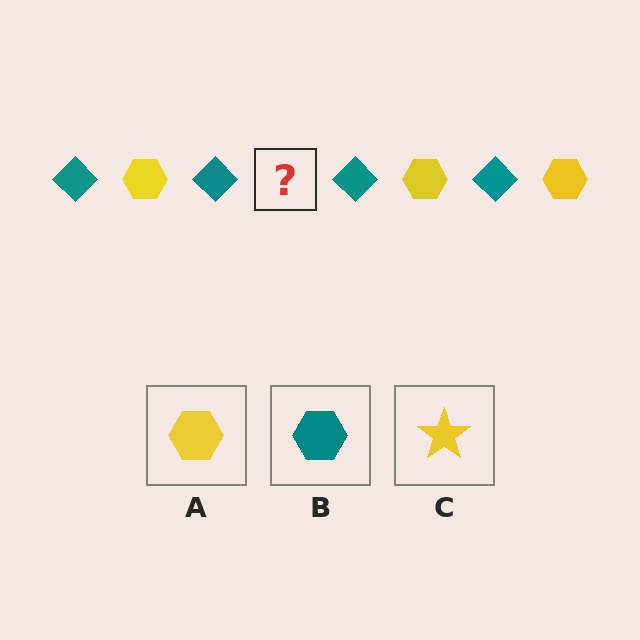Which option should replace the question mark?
Option A.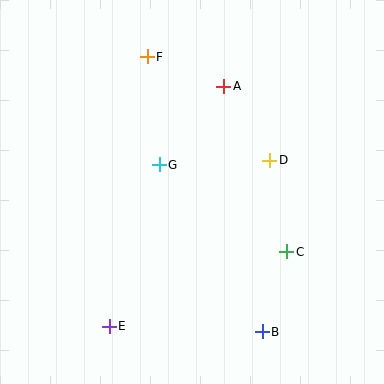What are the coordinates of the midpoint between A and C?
The midpoint between A and C is at (255, 169).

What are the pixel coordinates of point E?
Point E is at (109, 326).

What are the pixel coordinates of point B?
Point B is at (262, 332).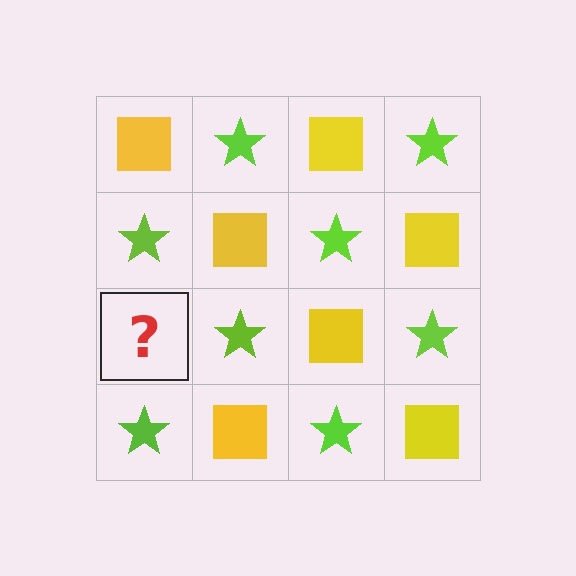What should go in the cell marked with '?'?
The missing cell should contain a yellow square.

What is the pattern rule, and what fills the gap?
The rule is that it alternates yellow square and lime star in a checkerboard pattern. The gap should be filled with a yellow square.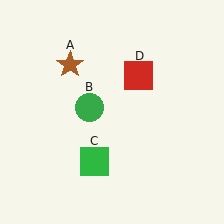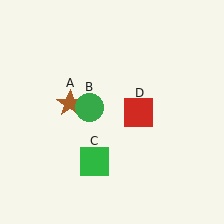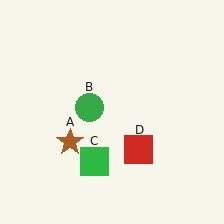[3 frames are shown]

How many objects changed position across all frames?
2 objects changed position: brown star (object A), red square (object D).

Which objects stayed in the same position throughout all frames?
Green circle (object B) and green square (object C) remained stationary.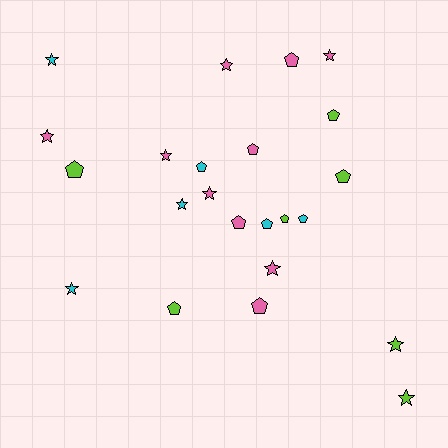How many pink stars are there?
There are 6 pink stars.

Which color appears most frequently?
Pink, with 10 objects.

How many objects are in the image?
There are 23 objects.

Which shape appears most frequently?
Pentagon, with 12 objects.